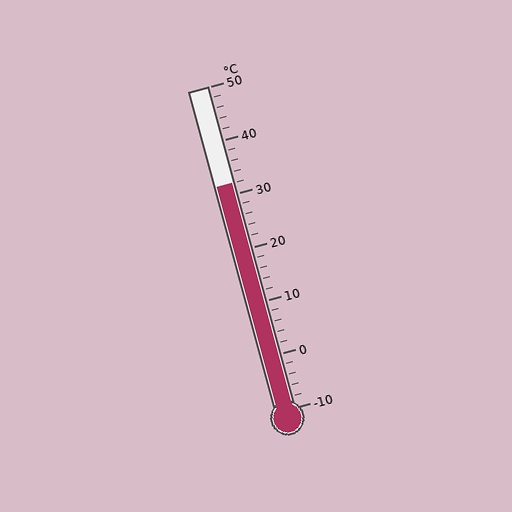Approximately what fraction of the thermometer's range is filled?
The thermometer is filled to approximately 70% of its range.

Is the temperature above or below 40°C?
The temperature is below 40°C.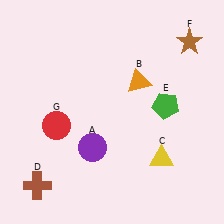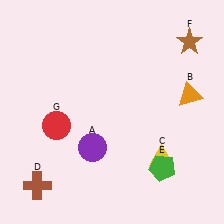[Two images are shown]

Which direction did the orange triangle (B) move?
The orange triangle (B) moved right.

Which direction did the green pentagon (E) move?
The green pentagon (E) moved down.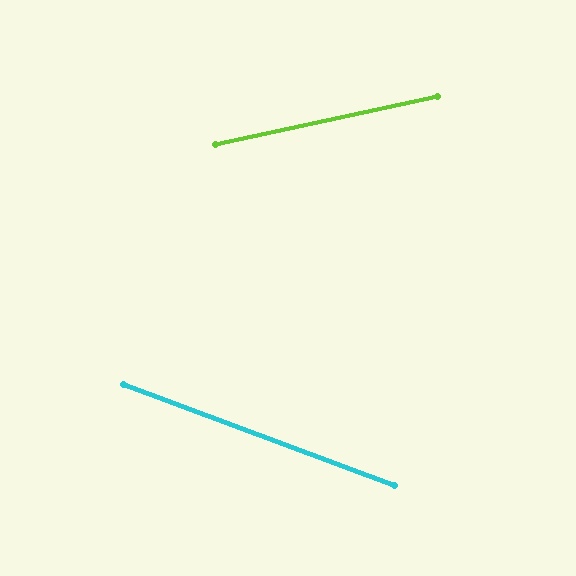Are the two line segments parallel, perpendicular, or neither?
Neither parallel nor perpendicular — they differ by about 33°.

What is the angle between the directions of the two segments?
Approximately 33 degrees.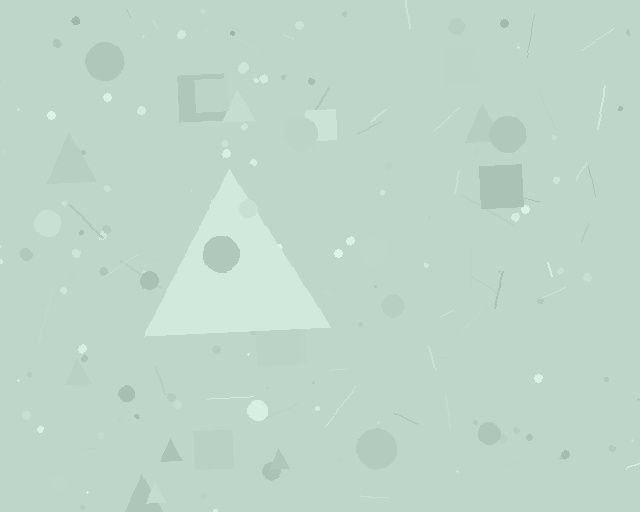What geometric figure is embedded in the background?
A triangle is embedded in the background.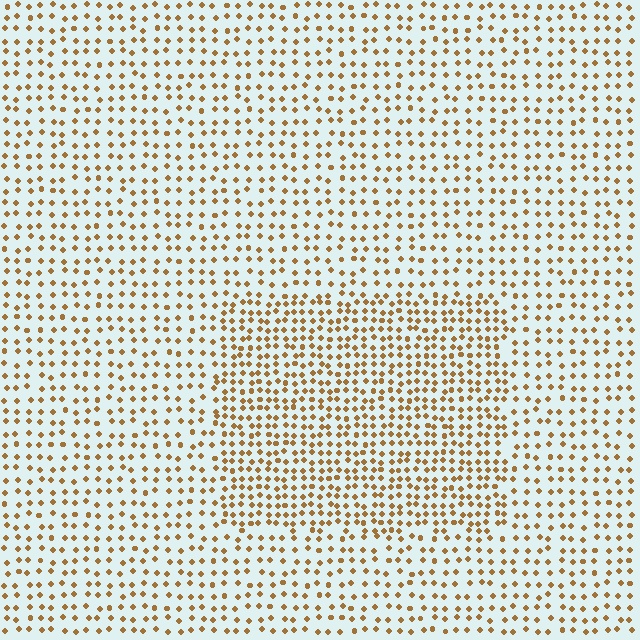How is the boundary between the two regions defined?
The boundary is defined by a change in element density (approximately 1.7x ratio). All elements are the same color, size, and shape.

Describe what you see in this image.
The image contains small brown elements arranged at two different densities. A rectangle-shaped region is visible where the elements are more densely packed than the surrounding area.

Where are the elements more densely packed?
The elements are more densely packed inside the rectangle boundary.